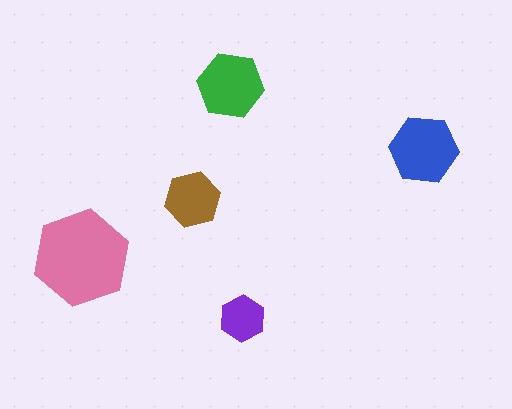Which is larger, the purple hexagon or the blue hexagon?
The blue one.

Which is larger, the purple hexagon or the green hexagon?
The green one.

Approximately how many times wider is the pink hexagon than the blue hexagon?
About 1.5 times wider.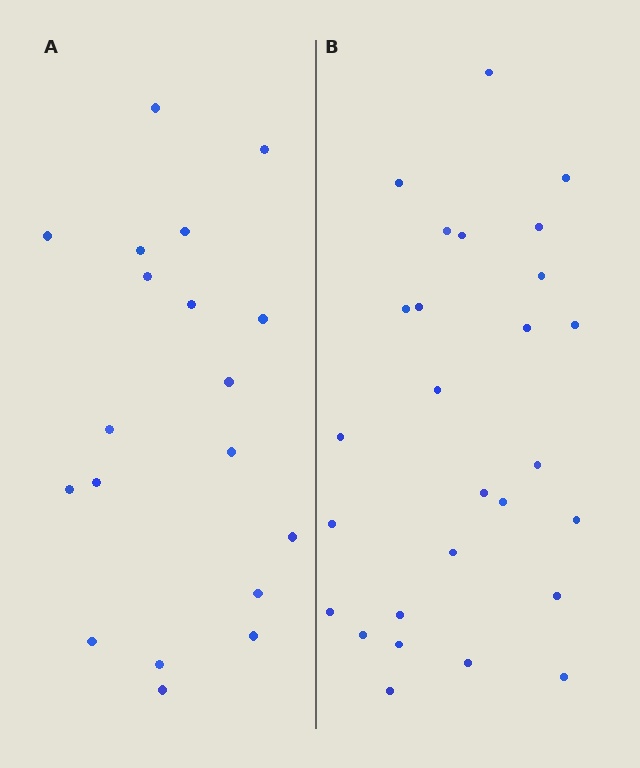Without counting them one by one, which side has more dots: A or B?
Region B (the right region) has more dots.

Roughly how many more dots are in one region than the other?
Region B has roughly 8 or so more dots than region A.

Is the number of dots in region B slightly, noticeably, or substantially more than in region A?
Region B has noticeably more, but not dramatically so. The ratio is roughly 1.4 to 1.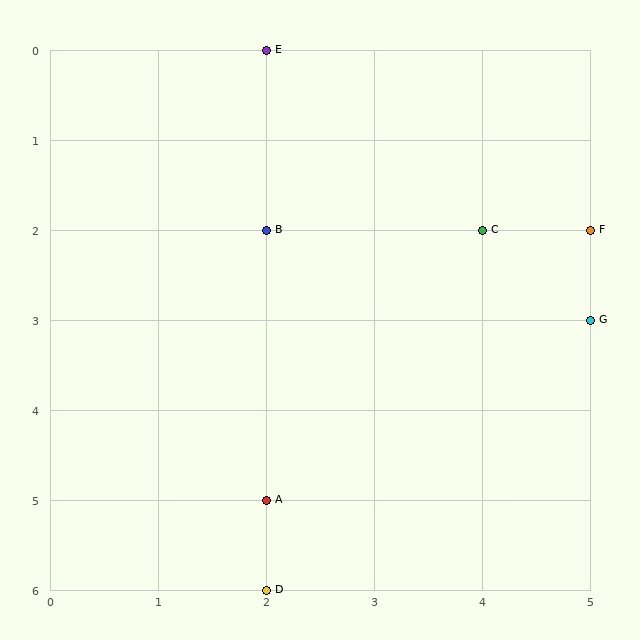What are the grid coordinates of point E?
Point E is at grid coordinates (2, 0).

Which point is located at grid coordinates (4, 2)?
Point C is at (4, 2).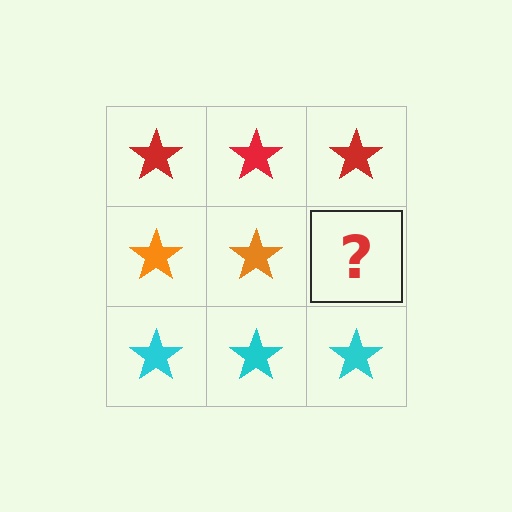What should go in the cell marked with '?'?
The missing cell should contain an orange star.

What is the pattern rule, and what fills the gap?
The rule is that each row has a consistent color. The gap should be filled with an orange star.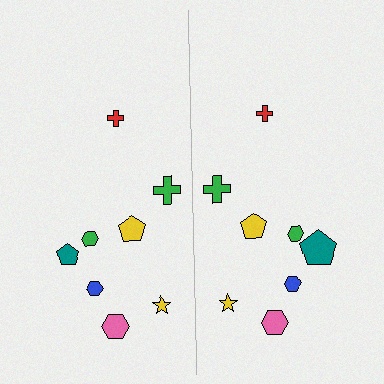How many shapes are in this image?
There are 16 shapes in this image.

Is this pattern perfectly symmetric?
No, the pattern is not perfectly symmetric. The teal pentagon on the right side has a different size than its mirror counterpart.